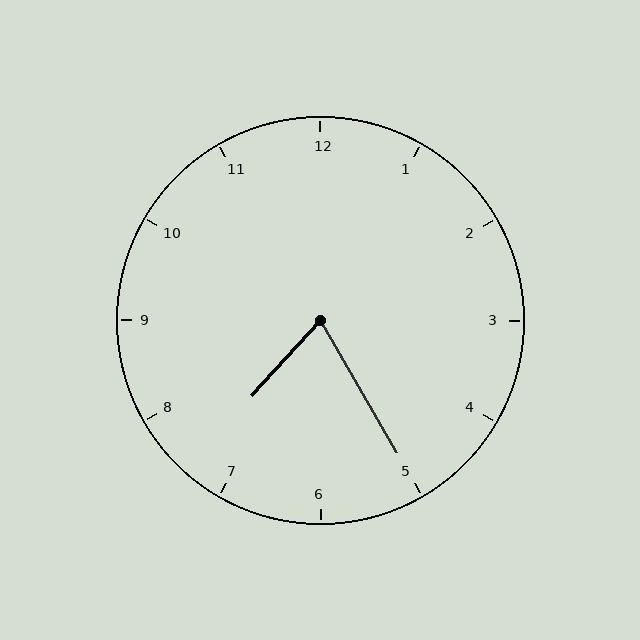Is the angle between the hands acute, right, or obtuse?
It is acute.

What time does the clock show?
7:25.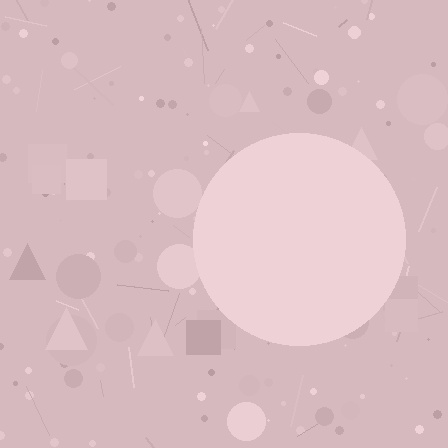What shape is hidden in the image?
A circle is hidden in the image.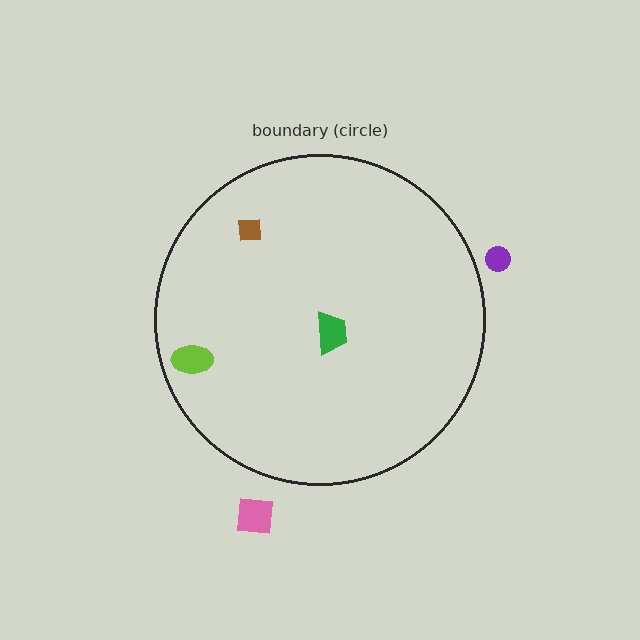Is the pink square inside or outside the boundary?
Outside.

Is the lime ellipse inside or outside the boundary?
Inside.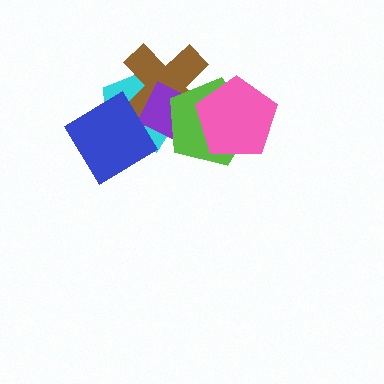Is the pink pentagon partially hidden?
No, no other shape covers it.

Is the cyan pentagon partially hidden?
Yes, it is partially covered by another shape.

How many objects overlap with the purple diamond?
4 objects overlap with the purple diamond.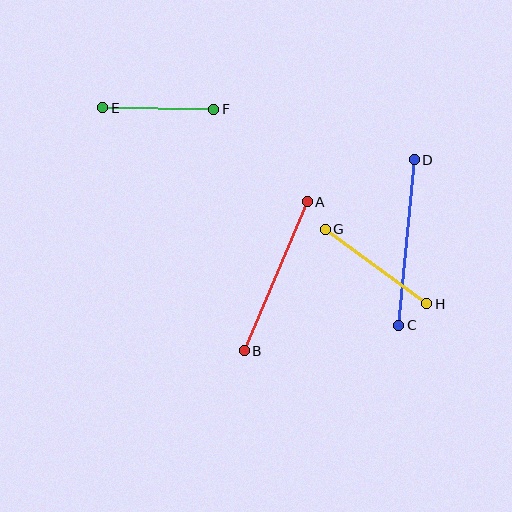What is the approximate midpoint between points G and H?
The midpoint is at approximately (376, 266) pixels.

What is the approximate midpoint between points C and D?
The midpoint is at approximately (406, 243) pixels.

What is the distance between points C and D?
The distance is approximately 166 pixels.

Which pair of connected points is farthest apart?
Points C and D are farthest apart.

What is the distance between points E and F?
The distance is approximately 111 pixels.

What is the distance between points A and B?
The distance is approximately 162 pixels.